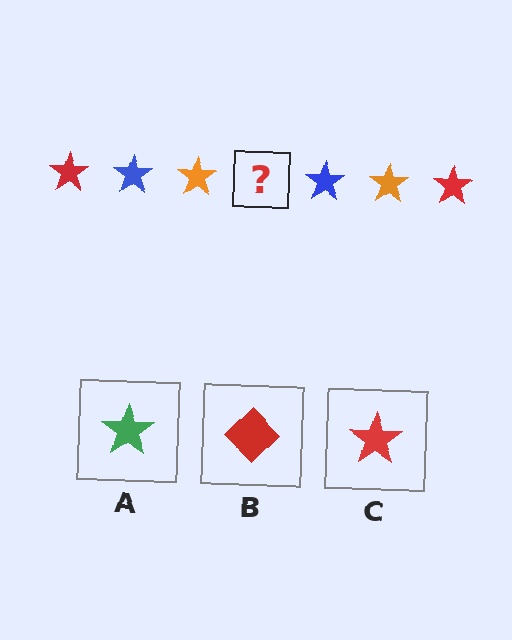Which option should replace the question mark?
Option C.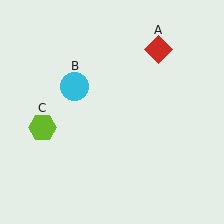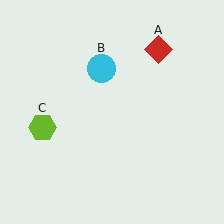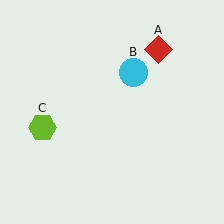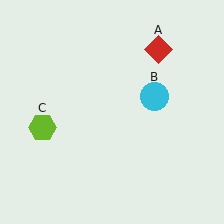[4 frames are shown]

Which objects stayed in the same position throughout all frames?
Red diamond (object A) and lime hexagon (object C) remained stationary.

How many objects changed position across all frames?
1 object changed position: cyan circle (object B).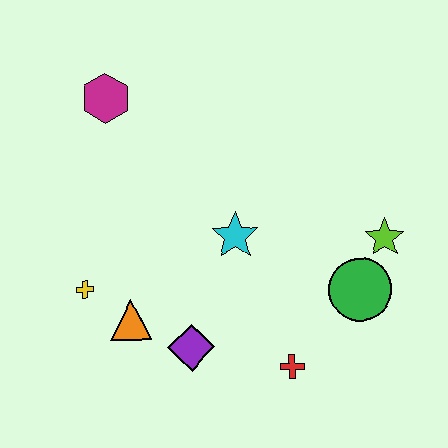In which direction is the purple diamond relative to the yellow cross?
The purple diamond is to the right of the yellow cross.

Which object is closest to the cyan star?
The purple diamond is closest to the cyan star.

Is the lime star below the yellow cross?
No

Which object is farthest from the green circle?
The magenta hexagon is farthest from the green circle.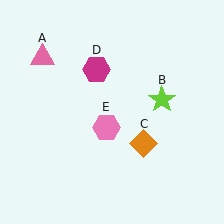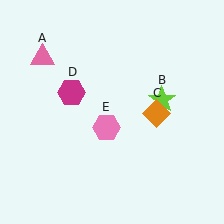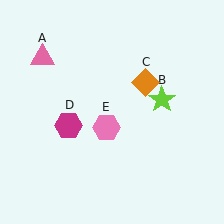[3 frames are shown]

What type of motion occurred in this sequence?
The orange diamond (object C), magenta hexagon (object D) rotated counterclockwise around the center of the scene.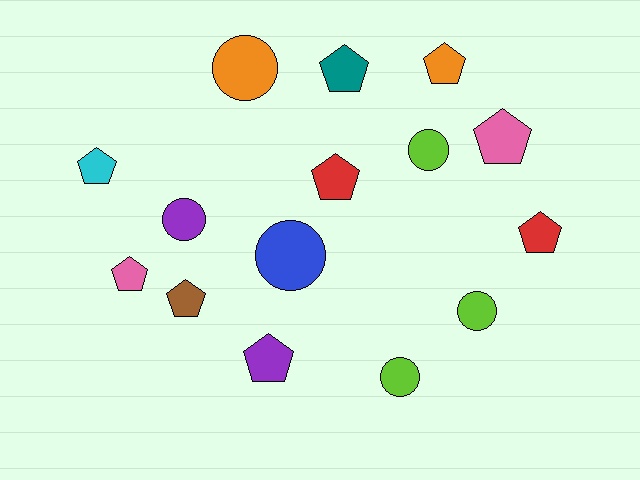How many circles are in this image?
There are 6 circles.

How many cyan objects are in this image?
There is 1 cyan object.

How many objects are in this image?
There are 15 objects.